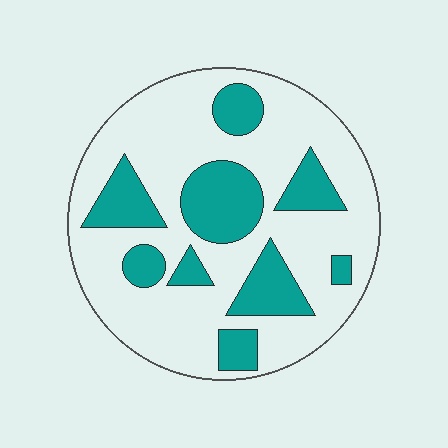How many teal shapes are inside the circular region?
9.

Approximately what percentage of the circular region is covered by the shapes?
Approximately 30%.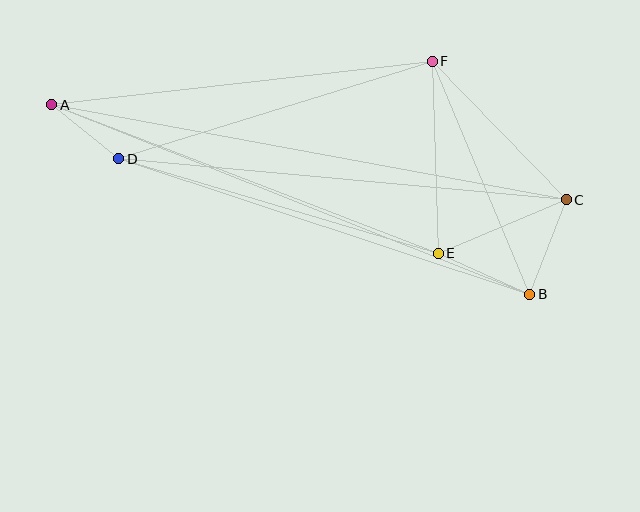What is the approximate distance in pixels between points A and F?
The distance between A and F is approximately 383 pixels.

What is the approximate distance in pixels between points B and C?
The distance between B and C is approximately 101 pixels.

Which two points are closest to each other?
Points A and D are closest to each other.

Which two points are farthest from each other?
Points A and C are farthest from each other.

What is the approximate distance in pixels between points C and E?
The distance between C and E is approximately 139 pixels.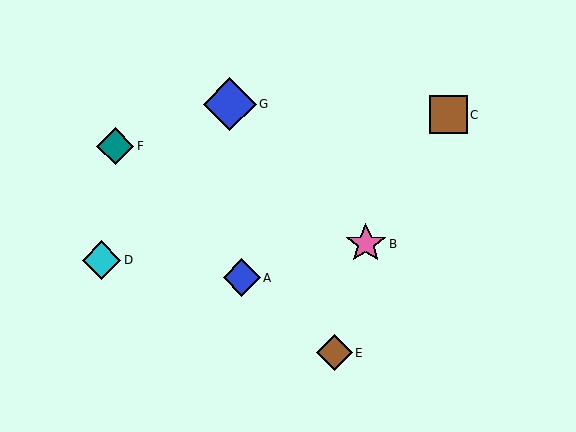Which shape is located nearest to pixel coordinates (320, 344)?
The brown diamond (labeled E) at (334, 353) is nearest to that location.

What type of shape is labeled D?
Shape D is a cyan diamond.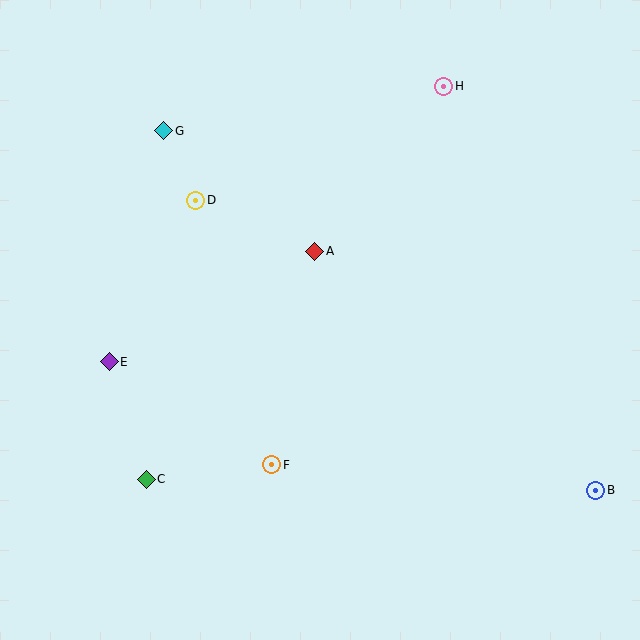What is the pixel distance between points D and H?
The distance between D and H is 273 pixels.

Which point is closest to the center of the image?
Point A at (315, 251) is closest to the center.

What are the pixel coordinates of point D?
Point D is at (196, 200).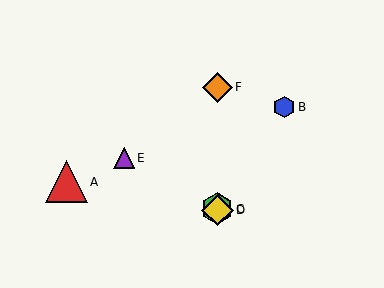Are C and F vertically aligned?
Yes, both are at x≈217.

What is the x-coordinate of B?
Object B is at x≈284.